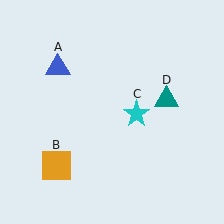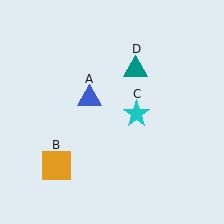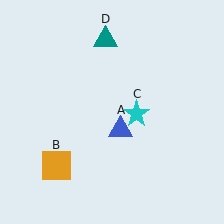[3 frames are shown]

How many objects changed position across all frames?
2 objects changed position: blue triangle (object A), teal triangle (object D).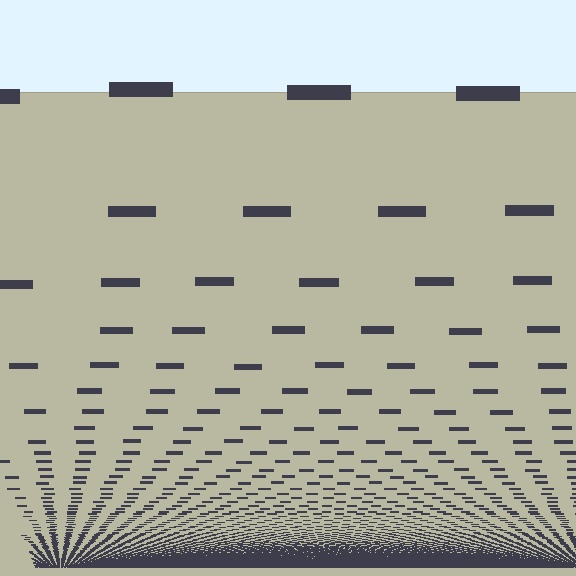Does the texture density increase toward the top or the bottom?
Density increases toward the bottom.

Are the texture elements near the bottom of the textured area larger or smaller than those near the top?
Smaller. The gradient is inverted — elements near the bottom are smaller and denser.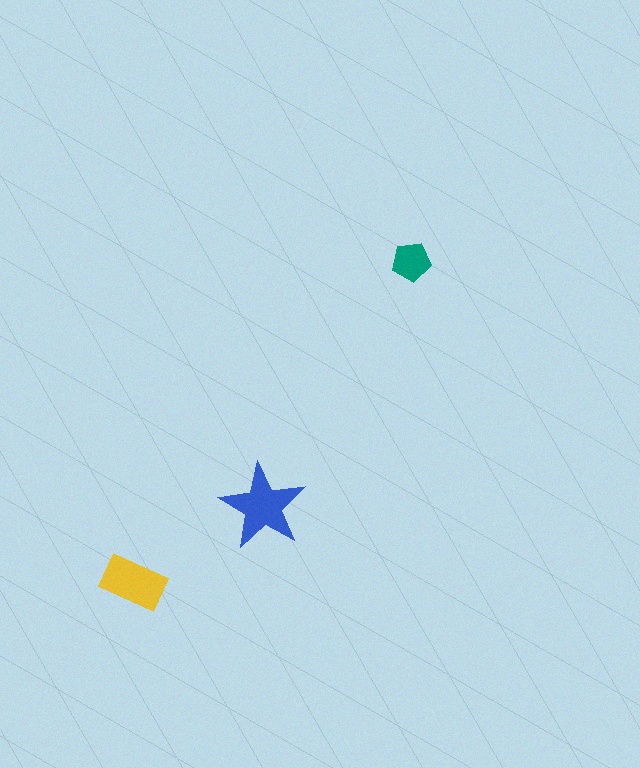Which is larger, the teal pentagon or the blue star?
The blue star.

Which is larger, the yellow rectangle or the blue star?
The blue star.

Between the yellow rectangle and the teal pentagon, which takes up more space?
The yellow rectangle.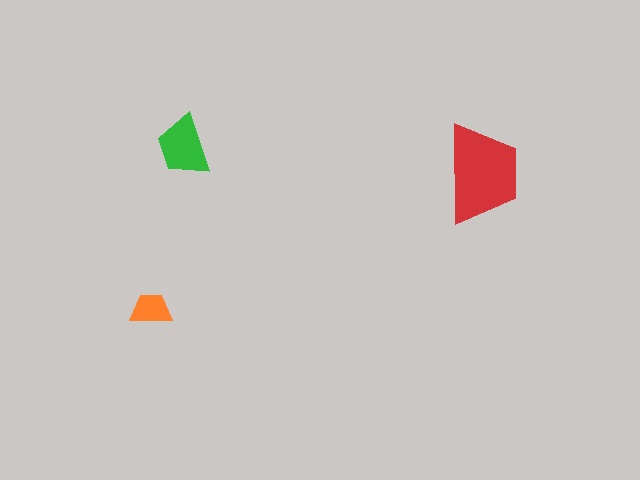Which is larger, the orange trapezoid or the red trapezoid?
The red one.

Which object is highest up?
The green trapezoid is topmost.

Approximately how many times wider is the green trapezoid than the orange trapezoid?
About 1.5 times wider.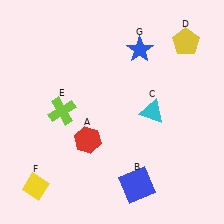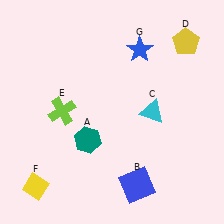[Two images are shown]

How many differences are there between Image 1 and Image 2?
There is 1 difference between the two images.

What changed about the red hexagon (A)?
In Image 1, A is red. In Image 2, it changed to teal.